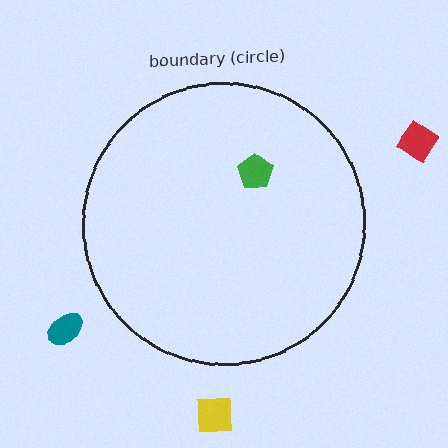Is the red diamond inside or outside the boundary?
Outside.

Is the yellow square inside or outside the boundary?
Outside.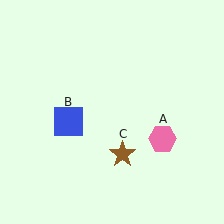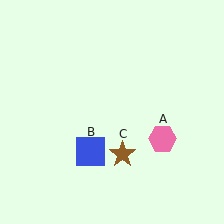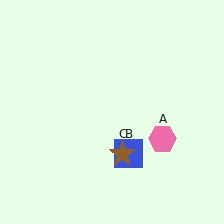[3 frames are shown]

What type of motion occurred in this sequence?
The blue square (object B) rotated counterclockwise around the center of the scene.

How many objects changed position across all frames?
1 object changed position: blue square (object B).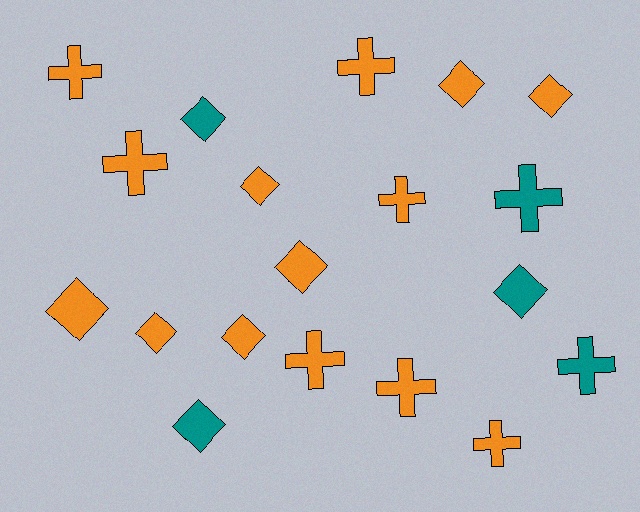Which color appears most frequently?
Orange, with 14 objects.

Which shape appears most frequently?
Diamond, with 10 objects.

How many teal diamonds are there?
There are 3 teal diamonds.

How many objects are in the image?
There are 19 objects.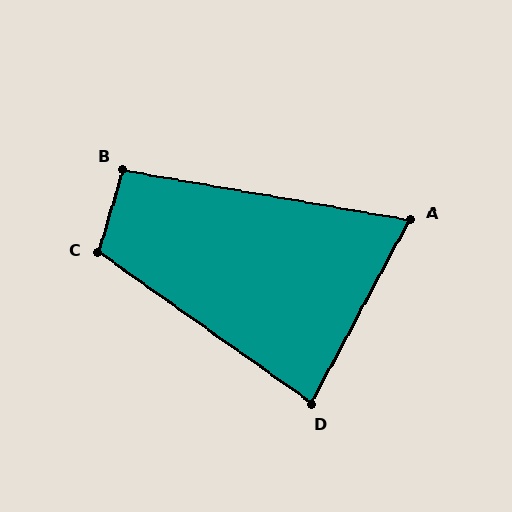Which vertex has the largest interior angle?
C, at approximately 108 degrees.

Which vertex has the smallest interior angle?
A, at approximately 72 degrees.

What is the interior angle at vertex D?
Approximately 83 degrees (acute).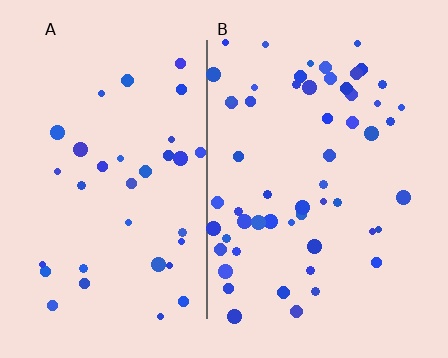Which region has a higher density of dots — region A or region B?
B (the right).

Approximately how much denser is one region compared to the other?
Approximately 1.6× — region B over region A.